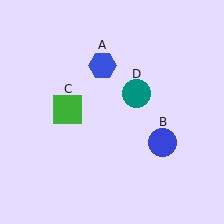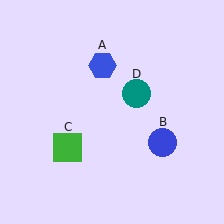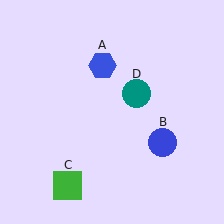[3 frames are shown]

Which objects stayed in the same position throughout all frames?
Blue hexagon (object A) and blue circle (object B) and teal circle (object D) remained stationary.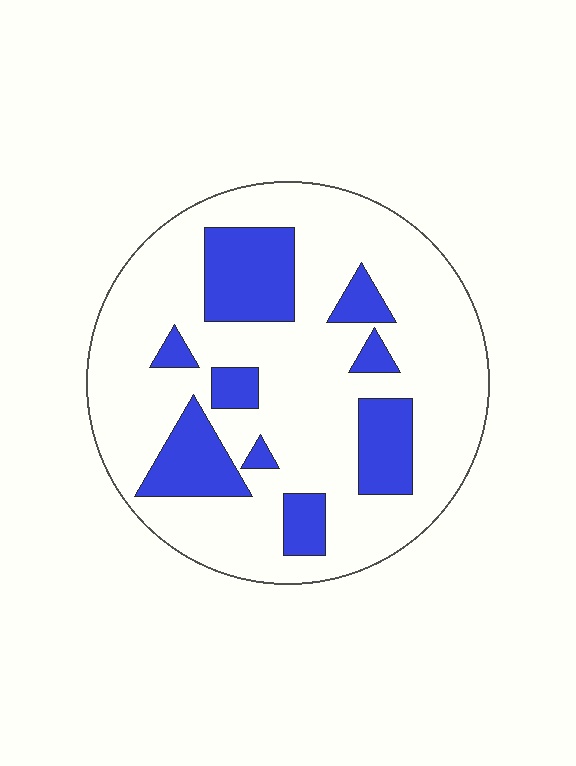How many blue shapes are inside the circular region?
9.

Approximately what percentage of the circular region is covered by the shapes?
Approximately 25%.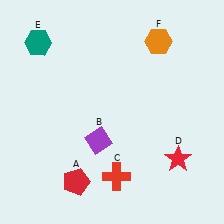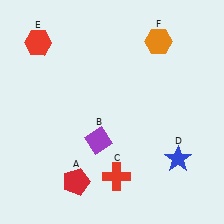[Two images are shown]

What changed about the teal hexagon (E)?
In Image 1, E is teal. In Image 2, it changed to red.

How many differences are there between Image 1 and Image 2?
There are 2 differences between the two images.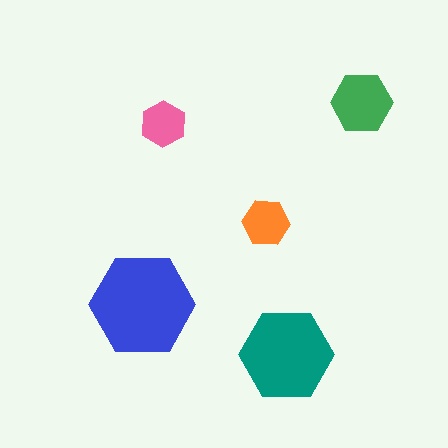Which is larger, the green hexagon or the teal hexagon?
The teal one.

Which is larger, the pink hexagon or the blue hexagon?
The blue one.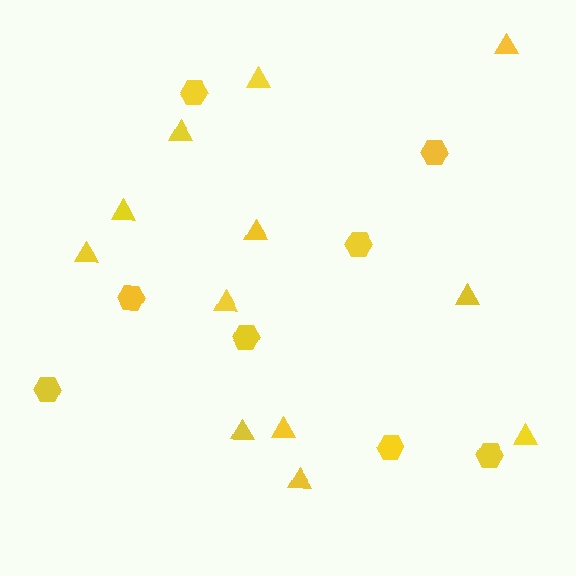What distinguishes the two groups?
There are 2 groups: one group of triangles (12) and one group of hexagons (8).